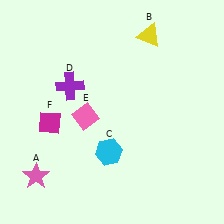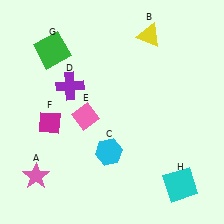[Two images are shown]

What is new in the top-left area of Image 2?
A green square (G) was added in the top-left area of Image 2.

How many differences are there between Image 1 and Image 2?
There are 2 differences between the two images.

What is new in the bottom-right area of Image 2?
A cyan square (H) was added in the bottom-right area of Image 2.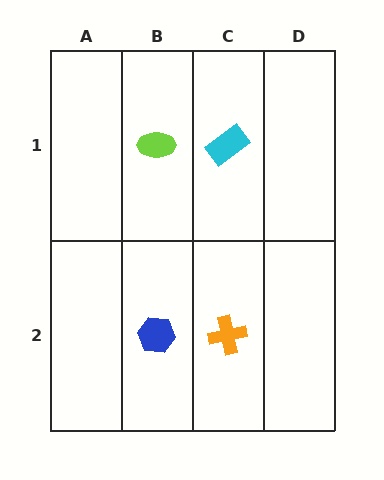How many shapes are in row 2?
2 shapes.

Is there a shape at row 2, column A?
No, that cell is empty.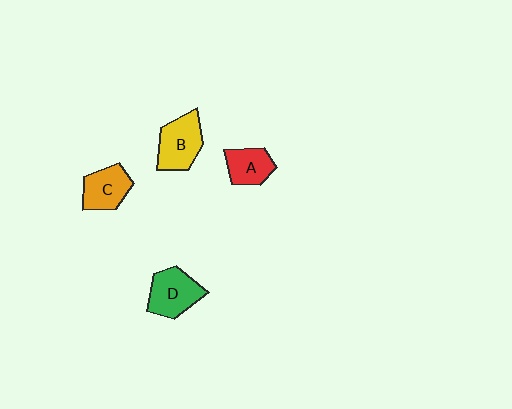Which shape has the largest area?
Shape B (yellow).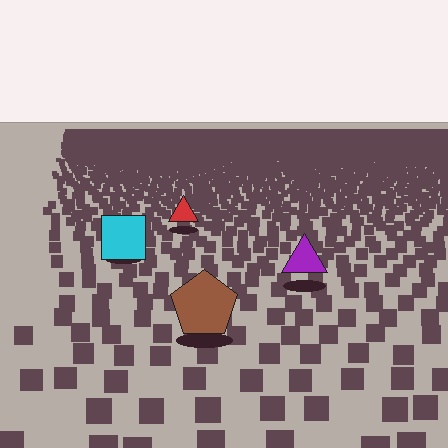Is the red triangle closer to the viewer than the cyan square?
No. The cyan square is closer — you can tell from the texture gradient: the ground texture is coarser near it.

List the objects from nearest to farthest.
From nearest to farthest: the brown pentagon, the purple triangle, the cyan square, the red triangle.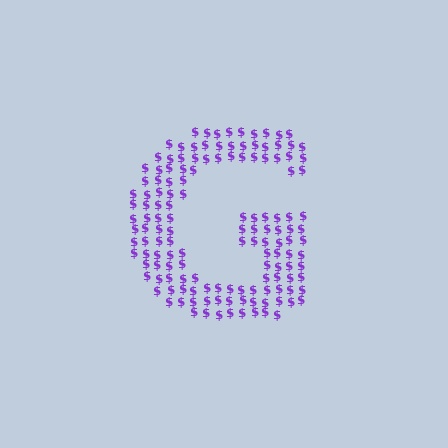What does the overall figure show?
The overall figure shows the letter G.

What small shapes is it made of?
It is made of small dollar signs.